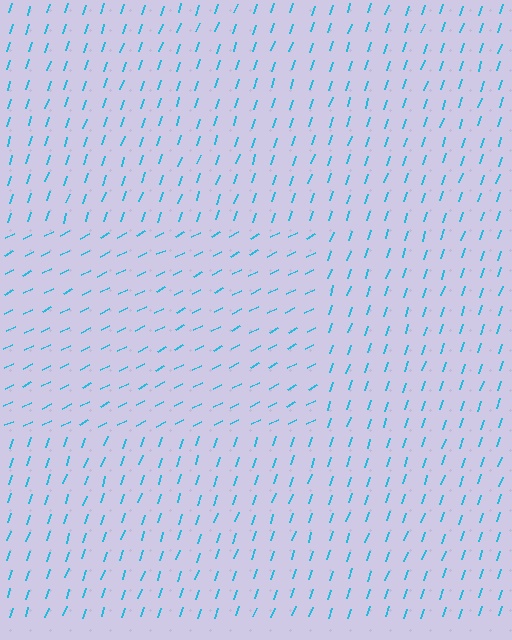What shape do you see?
I see a rectangle.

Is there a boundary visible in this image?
Yes, there is a texture boundary formed by a change in line orientation.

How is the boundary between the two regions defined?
The boundary is defined purely by a change in line orientation (approximately 45 degrees difference). All lines are the same color and thickness.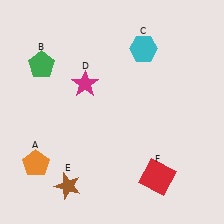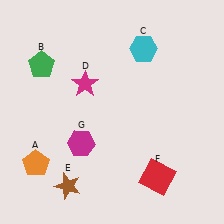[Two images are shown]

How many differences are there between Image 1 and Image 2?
There is 1 difference between the two images.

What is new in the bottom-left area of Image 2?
A magenta hexagon (G) was added in the bottom-left area of Image 2.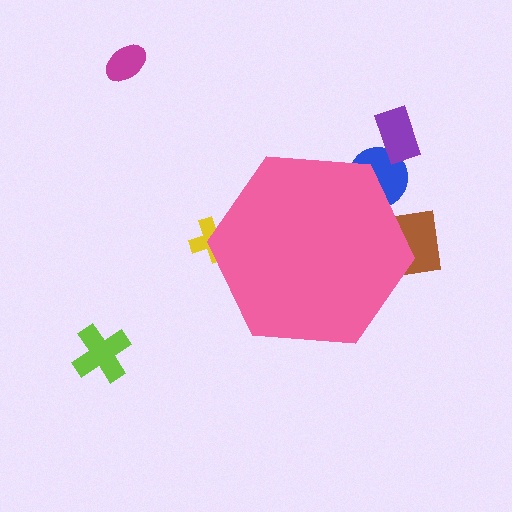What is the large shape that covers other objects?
A pink hexagon.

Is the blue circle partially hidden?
Yes, the blue circle is partially hidden behind the pink hexagon.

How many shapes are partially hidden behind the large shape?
3 shapes are partially hidden.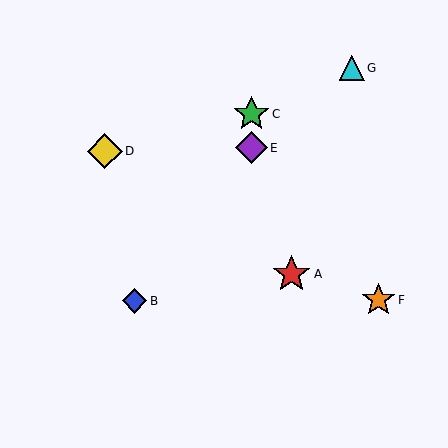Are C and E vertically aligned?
Yes, both are at x≈251.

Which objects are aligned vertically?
Objects C, E are aligned vertically.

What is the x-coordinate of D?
Object D is at x≈105.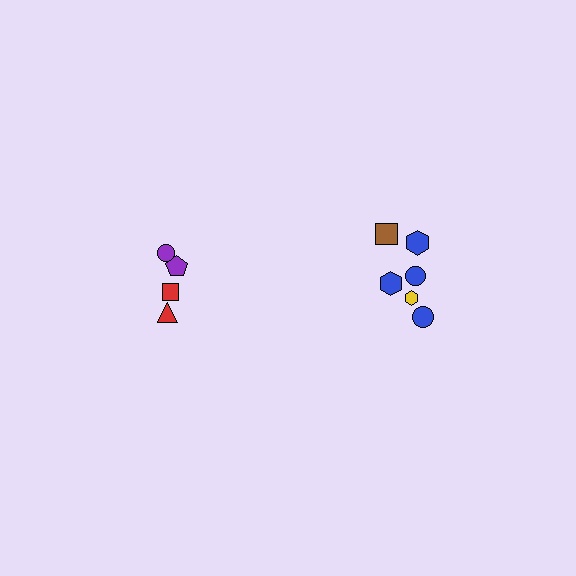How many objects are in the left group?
There are 4 objects.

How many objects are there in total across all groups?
There are 10 objects.